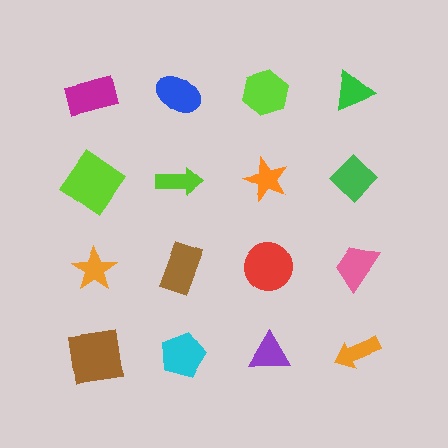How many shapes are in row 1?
4 shapes.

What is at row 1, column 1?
A magenta rectangle.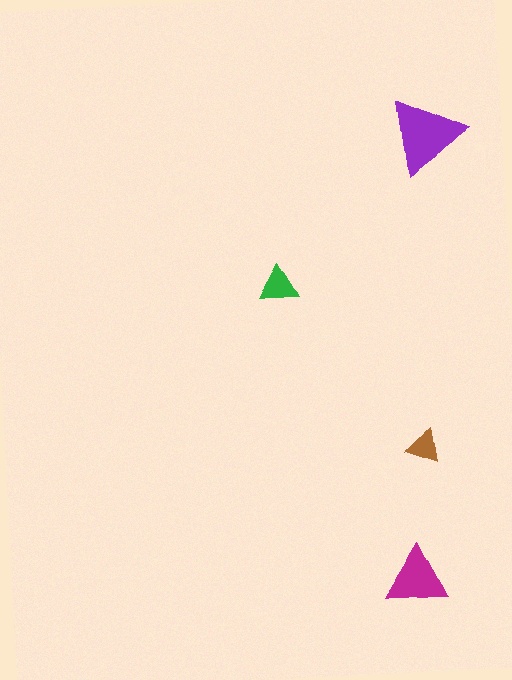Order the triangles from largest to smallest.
the purple one, the magenta one, the green one, the brown one.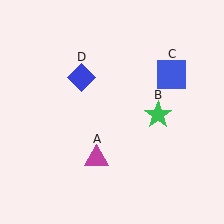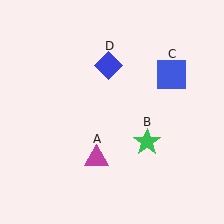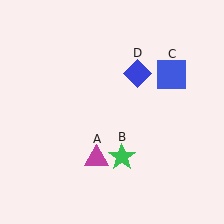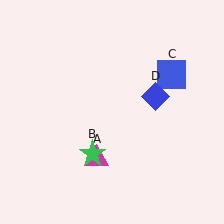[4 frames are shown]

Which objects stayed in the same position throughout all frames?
Magenta triangle (object A) and blue square (object C) remained stationary.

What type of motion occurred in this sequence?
The green star (object B), blue diamond (object D) rotated clockwise around the center of the scene.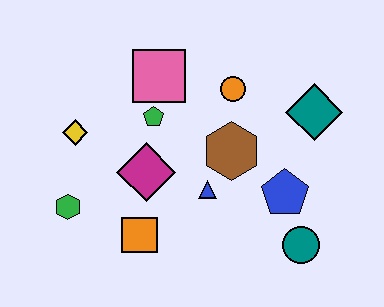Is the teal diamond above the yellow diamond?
Yes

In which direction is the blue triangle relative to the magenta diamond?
The blue triangle is to the right of the magenta diamond.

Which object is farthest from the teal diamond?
The green hexagon is farthest from the teal diamond.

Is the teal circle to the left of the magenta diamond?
No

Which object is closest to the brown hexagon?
The blue triangle is closest to the brown hexagon.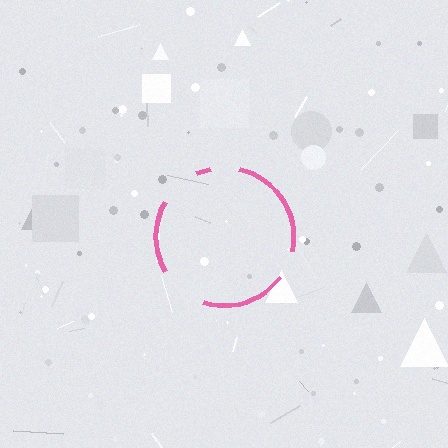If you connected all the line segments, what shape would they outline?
They would outline a circle.